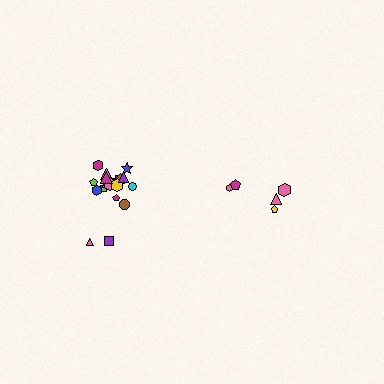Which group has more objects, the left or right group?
The left group.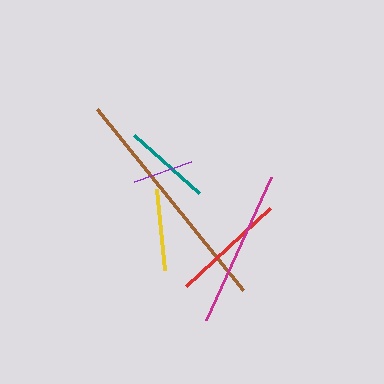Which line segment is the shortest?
The purple line is the shortest at approximately 60 pixels.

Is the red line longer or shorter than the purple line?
The red line is longer than the purple line.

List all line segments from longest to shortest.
From longest to shortest: brown, magenta, red, teal, yellow, purple.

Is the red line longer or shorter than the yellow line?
The red line is longer than the yellow line.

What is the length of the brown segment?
The brown segment is approximately 233 pixels long.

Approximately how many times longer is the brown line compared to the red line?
The brown line is approximately 2.0 times the length of the red line.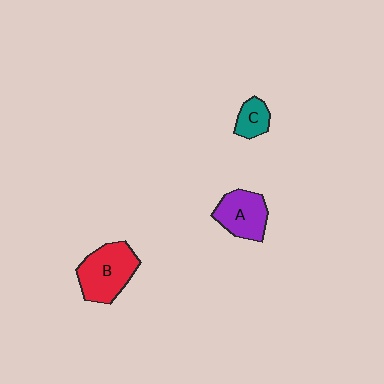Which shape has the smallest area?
Shape C (teal).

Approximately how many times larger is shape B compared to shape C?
Approximately 2.4 times.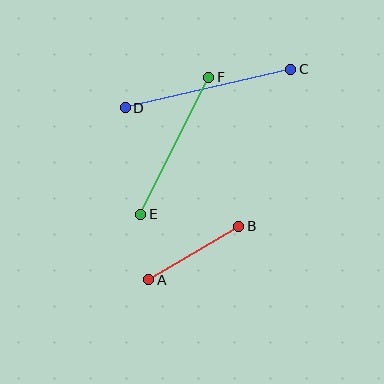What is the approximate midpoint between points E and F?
The midpoint is at approximately (175, 146) pixels.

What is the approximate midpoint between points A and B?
The midpoint is at approximately (194, 253) pixels.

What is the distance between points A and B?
The distance is approximately 104 pixels.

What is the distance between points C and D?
The distance is approximately 170 pixels.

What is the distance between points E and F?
The distance is approximately 153 pixels.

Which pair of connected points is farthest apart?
Points C and D are farthest apart.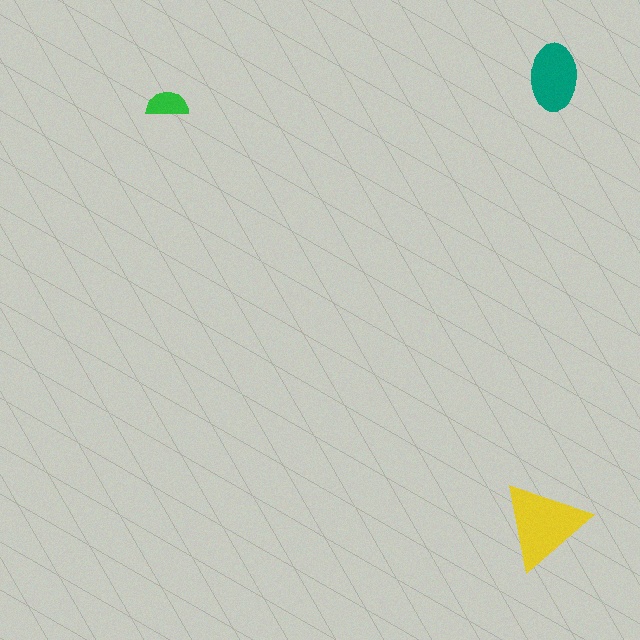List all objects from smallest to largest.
The green semicircle, the teal ellipse, the yellow triangle.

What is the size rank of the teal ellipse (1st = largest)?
2nd.